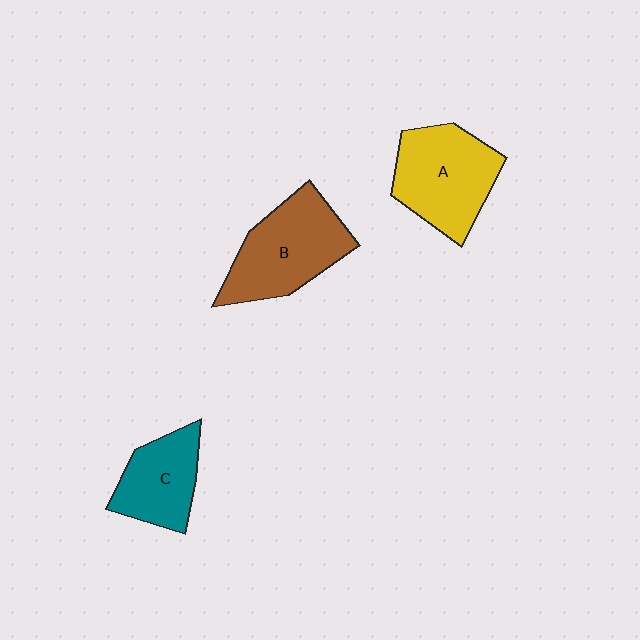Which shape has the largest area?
Shape B (brown).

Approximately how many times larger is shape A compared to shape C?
Approximately 1.4 times.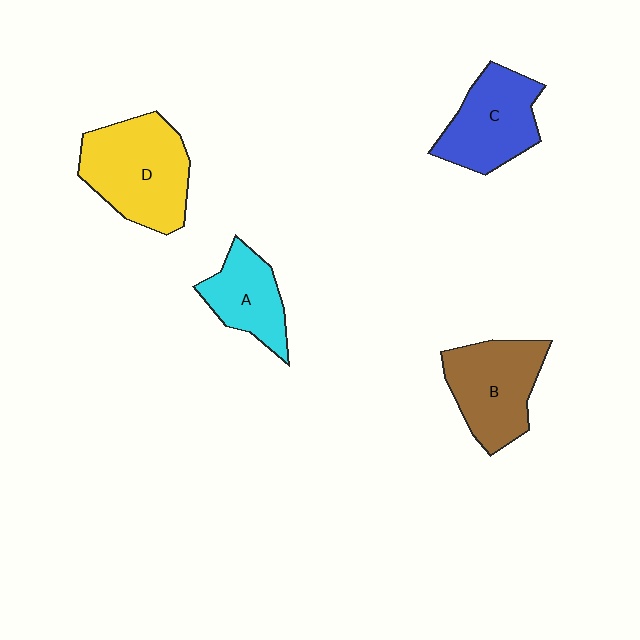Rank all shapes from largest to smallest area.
From largest to smallest: D (yellow), B (brown), C (blue), A (cyan).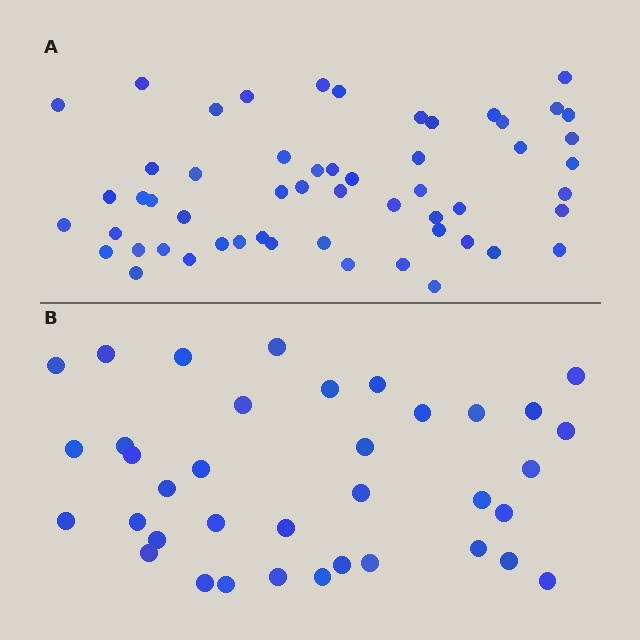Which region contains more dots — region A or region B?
Region A (the top region) has more dots.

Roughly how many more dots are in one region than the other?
Region A has approximately 20 more dots than region B.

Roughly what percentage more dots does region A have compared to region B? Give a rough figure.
About 50% more.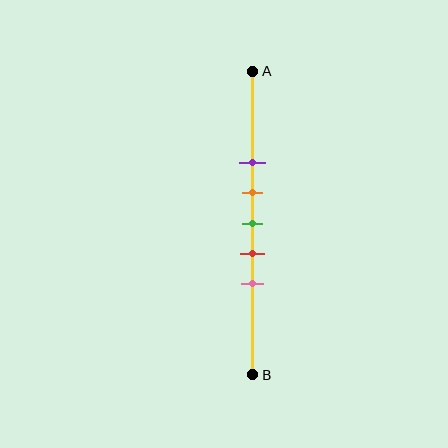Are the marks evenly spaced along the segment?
Yes, the marks are approximately evenly spaced.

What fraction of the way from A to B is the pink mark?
The pink mark is approximately 70% (0.7) of the way from A to B.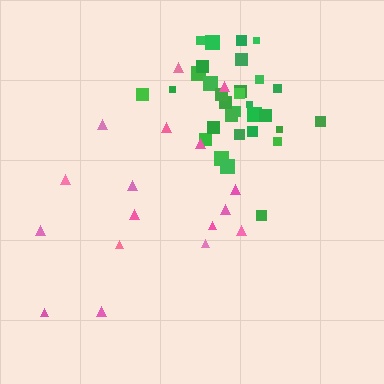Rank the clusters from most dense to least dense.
green, pink.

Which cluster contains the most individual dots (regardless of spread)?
Green (31).